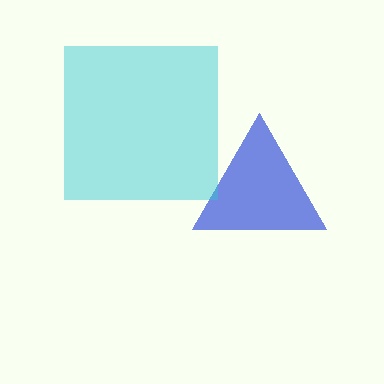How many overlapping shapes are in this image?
There are 2 overlapping shapes in the image.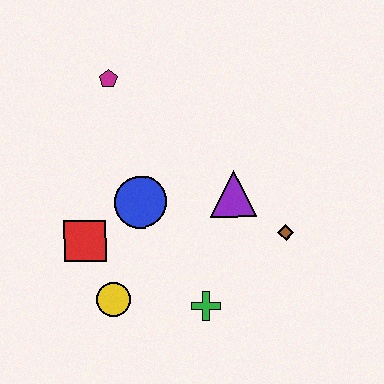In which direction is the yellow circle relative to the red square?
The yellow circle is below the red square.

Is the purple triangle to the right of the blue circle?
Yes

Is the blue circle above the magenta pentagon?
No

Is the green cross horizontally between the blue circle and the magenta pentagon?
No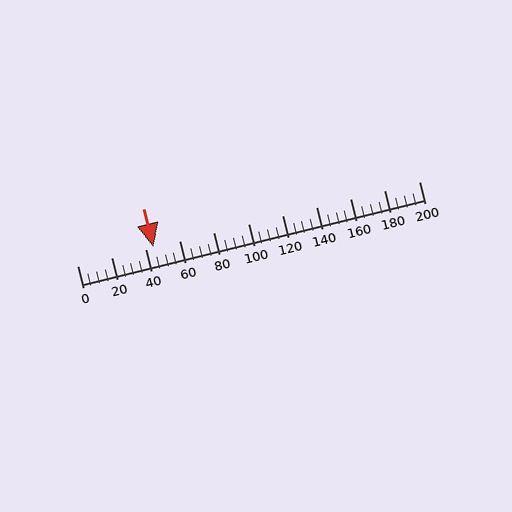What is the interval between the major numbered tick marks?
The major tick marks are spaced 20 units apart.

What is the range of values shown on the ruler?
The ruler shows values from 0 to 200.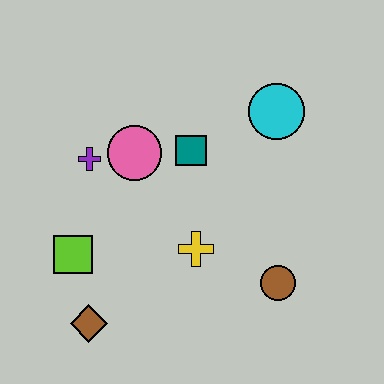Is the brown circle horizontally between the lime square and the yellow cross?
No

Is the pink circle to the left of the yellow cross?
Yes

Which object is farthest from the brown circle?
The purple cross is farthest from the brown circle.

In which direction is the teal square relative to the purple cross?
The teal square is to the right of the purple cross.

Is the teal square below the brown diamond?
No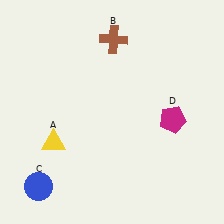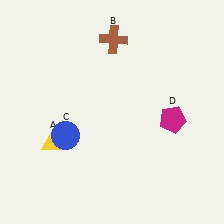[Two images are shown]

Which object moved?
The blue circle (C) moved up.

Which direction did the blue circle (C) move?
The blue circle (C) moved up.